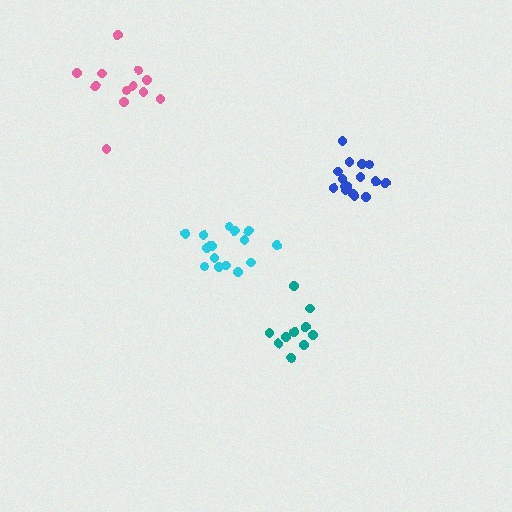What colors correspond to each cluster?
The clusters are colored: cyan, blue, teal, pink.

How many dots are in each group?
Group 1: 16 dots, Group 2: 16 dots, Group 3: 11 dots, Group 4: 12 dots (55 total).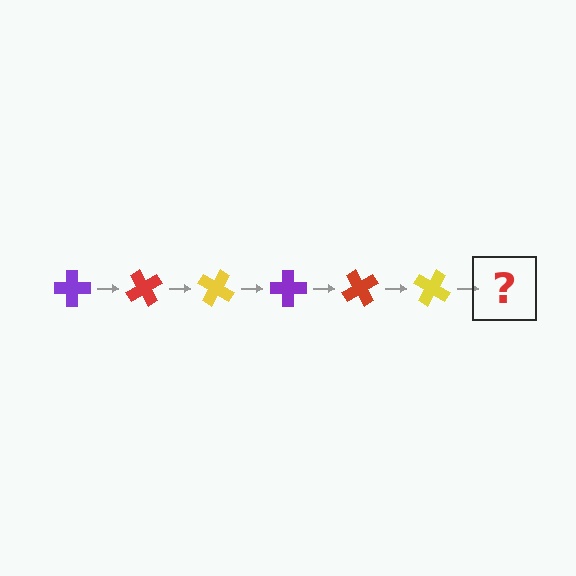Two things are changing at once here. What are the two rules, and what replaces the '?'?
The two rules are that it rotates 60 degrees each step and the color cycles through purple, red, and yellow. The '?' should be a purple cross, rotated 360 degrees from the start.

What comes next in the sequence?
The next element should be a purple cross, rotated 360 degrees from the start.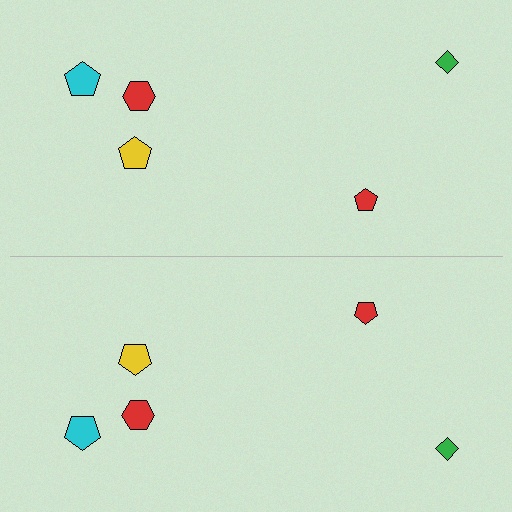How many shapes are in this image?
There are 10 shapes in this image.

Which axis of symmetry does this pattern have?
The pattern has a horizontal axis of symmetry running through the center of the image.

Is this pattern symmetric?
Yes, this pattern has bilateral (reflection) symmetry.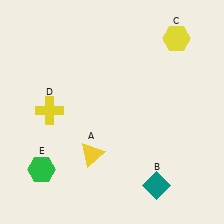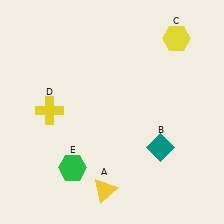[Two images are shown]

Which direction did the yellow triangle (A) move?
The yellow triangle (A) moved down.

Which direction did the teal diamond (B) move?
The teal diamond (B) moved up.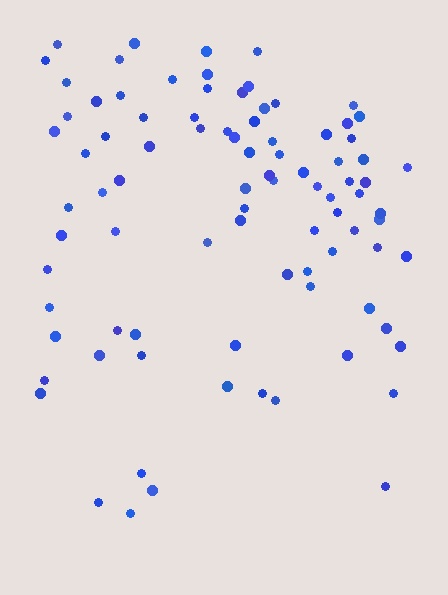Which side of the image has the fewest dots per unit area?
The bottom.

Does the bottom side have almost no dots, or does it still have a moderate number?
Still a moderate number, just noticeably fewer than the top.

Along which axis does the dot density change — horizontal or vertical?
Vertical.